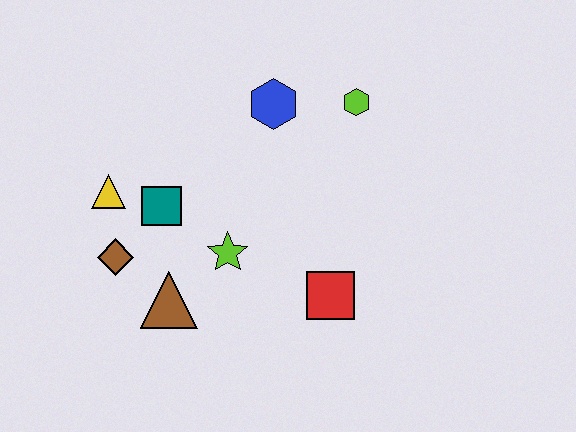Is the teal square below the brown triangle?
No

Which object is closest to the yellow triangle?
The teal square is closest to the yellow triangle.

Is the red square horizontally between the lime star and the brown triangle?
No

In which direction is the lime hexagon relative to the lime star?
The lime hexagon is above the lime star.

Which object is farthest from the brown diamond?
The lime hexagon is farthest from the brown diamond.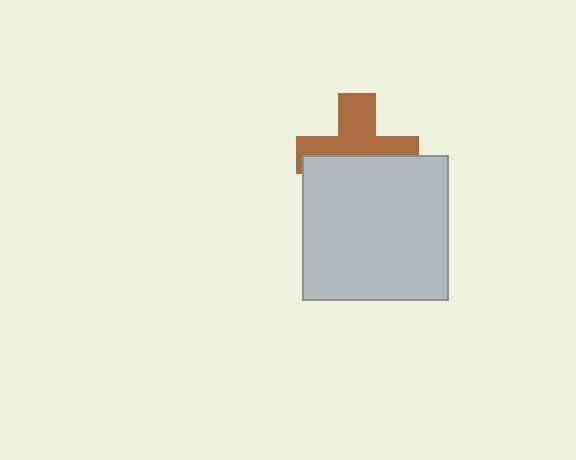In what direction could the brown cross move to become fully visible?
The brown cross could move up. That would shift it out from behind the light gray square entirely.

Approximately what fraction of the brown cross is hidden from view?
Roughly 48% of the brown cross is hidden behind the light gray square.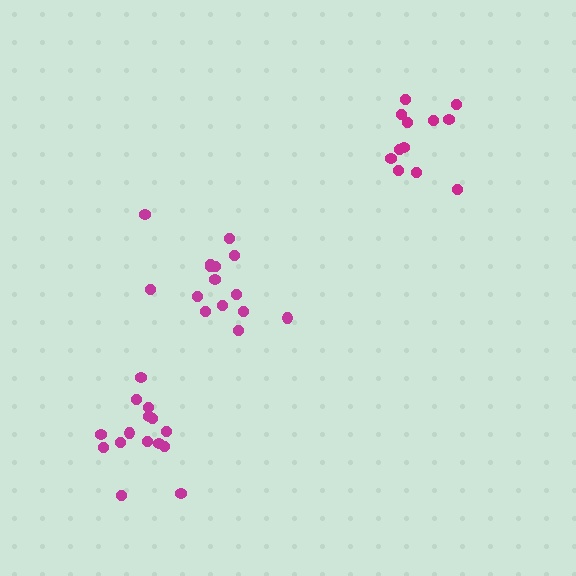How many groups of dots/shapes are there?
There are 3 groups.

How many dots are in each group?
Group 1: 15 dots, Group 2: 15 dots, Group 3: 12 dots (42 total).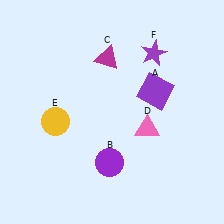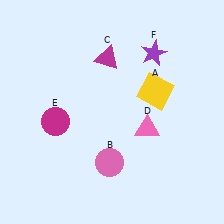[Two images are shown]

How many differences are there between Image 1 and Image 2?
There are 3 differences between the two images.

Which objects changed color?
A changed from purple to yellow. B changed from purple to pink. E changed from yellow to magenta.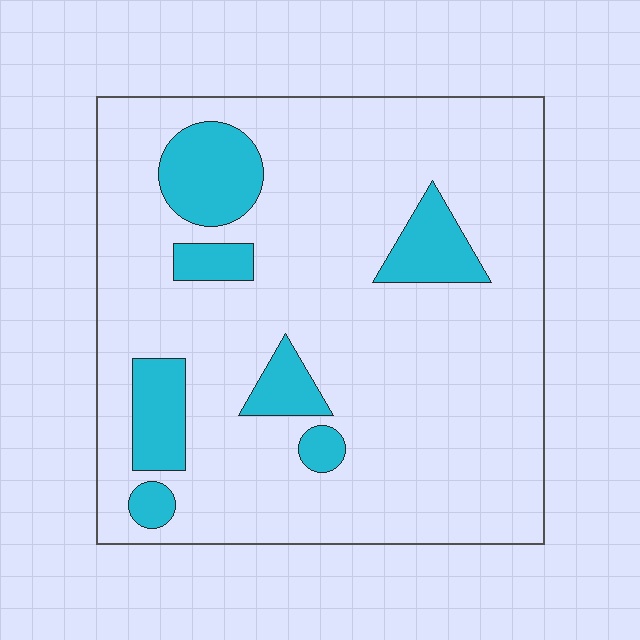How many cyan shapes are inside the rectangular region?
7.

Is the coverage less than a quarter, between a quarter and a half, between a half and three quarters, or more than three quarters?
Less than a quarter.